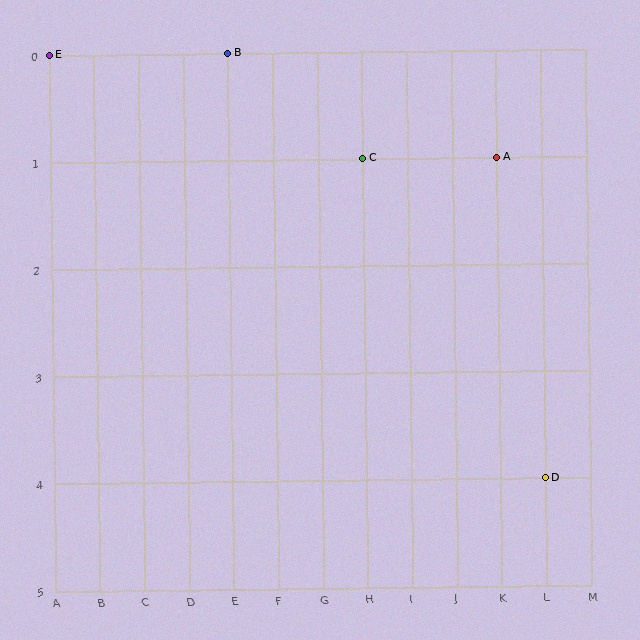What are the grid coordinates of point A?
Point A is at grid coordinates (K, 1).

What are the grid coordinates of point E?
Point E is at grid coordinates (A, 0).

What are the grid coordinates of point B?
Point B is at grid coordinates (E, 0).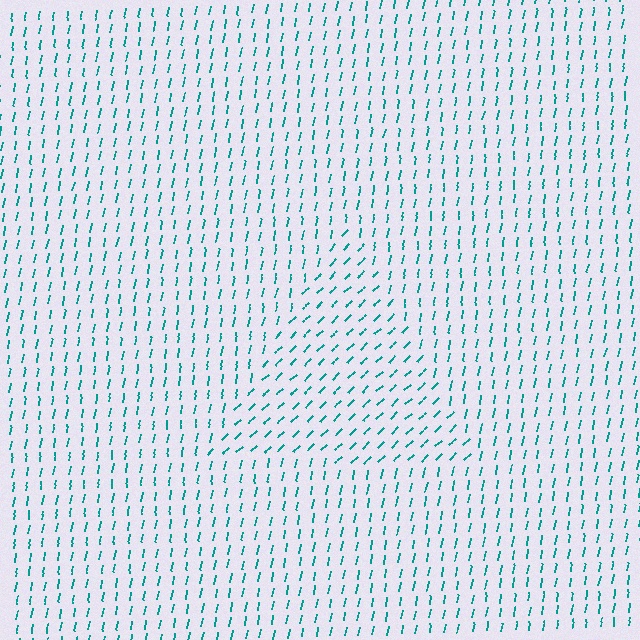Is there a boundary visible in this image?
Yes, there is a texture boundary formed by a change in line orientation.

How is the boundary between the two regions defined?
The boundary is defined purely by a change in line orientation (approximately 37 degrees difference). All lines are the same color and thickness.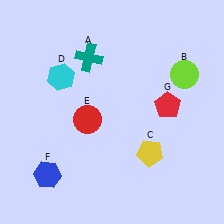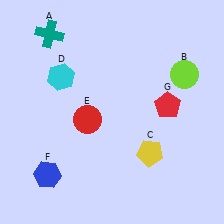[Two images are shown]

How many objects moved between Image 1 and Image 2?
1 object moved between the two images.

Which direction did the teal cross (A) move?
The teal cross (A) moved left.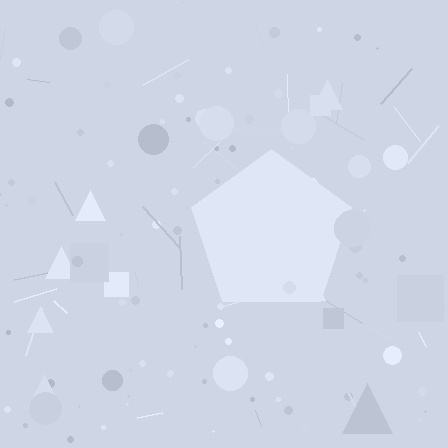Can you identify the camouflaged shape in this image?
The camouflaged shape is a pentagon.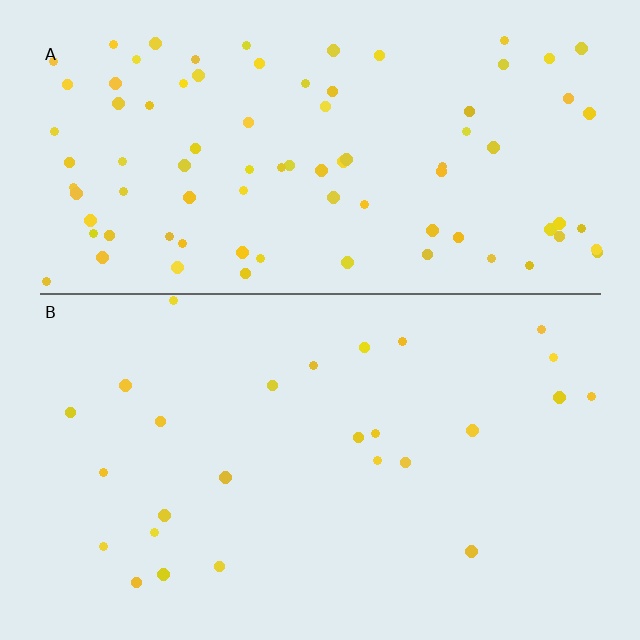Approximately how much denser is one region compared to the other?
Approximately 3.3× — region A over region B.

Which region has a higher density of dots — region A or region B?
A (the top).